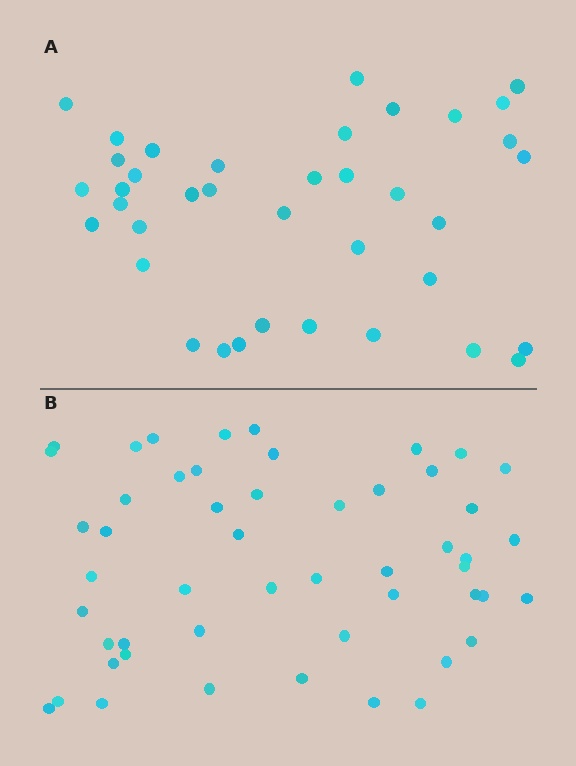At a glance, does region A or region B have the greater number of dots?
Region B (the bottom region) has more dots.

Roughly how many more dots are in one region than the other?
Region B has approximately 15 more dots than region A.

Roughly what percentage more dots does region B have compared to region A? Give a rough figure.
About 35% more.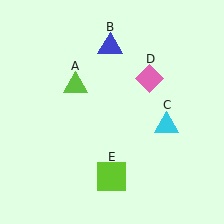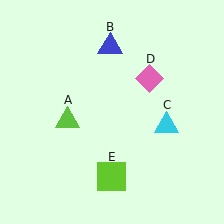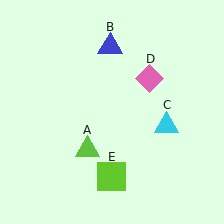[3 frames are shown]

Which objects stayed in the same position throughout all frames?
Blue triangle (object B) and cyan triangle (object C) and pink diamond (object D) and lime square (object E) remained stationary.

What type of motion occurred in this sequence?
The lime triangle (object A) rotated counterclockwise around the center of the scene.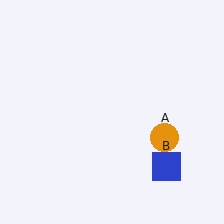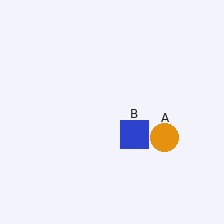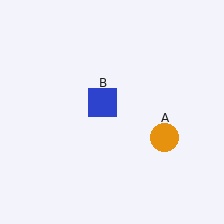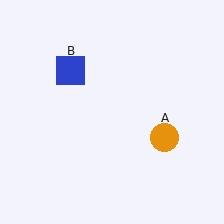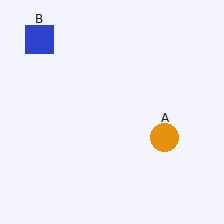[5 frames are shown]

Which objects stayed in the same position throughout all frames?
Orange circle (object A) remained stationary.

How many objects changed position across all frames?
1 object changed position: blue square (object B).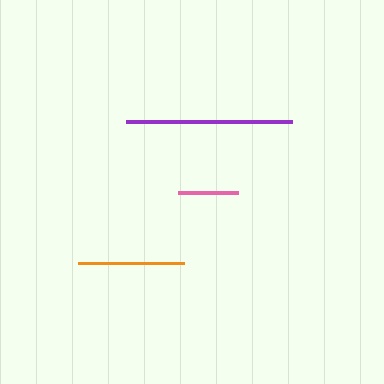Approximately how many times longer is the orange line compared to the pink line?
The orange line is approximately 1.8 times the length of the pink line.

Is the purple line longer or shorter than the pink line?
The purple line is longer than the pink line.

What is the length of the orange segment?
The orange segment is approximately 106 pixels long.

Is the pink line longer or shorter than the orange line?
The orange line is longer than the pink line.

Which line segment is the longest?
The purple line is the longest at approximately 165 pixels.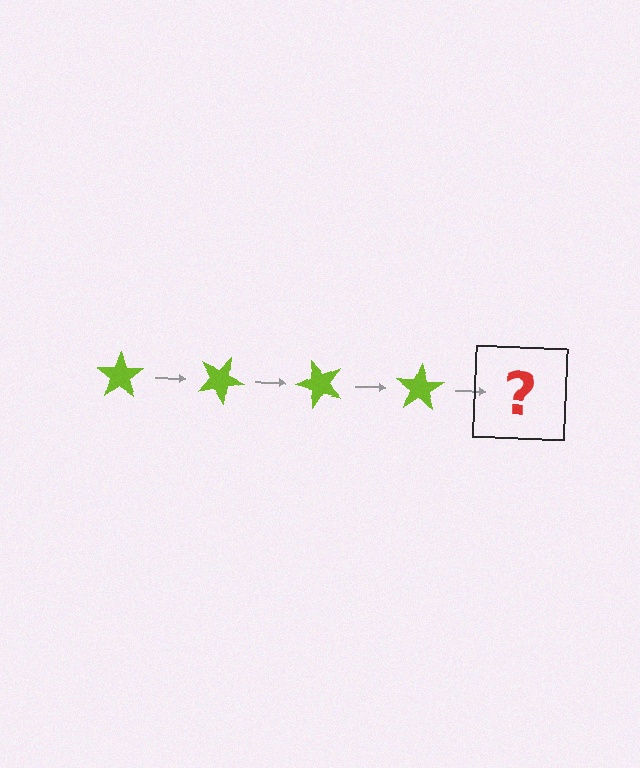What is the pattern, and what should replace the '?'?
The pattern is that the star rotates 25 degrees each step. The '?' should be a lime star rotated 100 degrees.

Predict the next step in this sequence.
The next step is a lime star rotated 100 degrees.